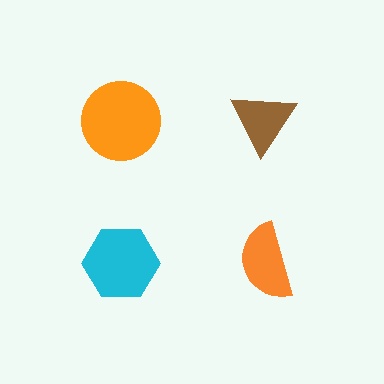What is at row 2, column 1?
A cyan hexagon.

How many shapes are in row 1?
2 shapes.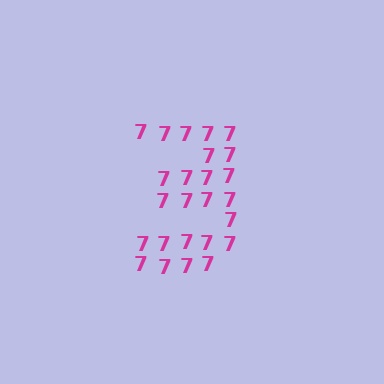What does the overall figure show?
The overall figure shows the digit 3.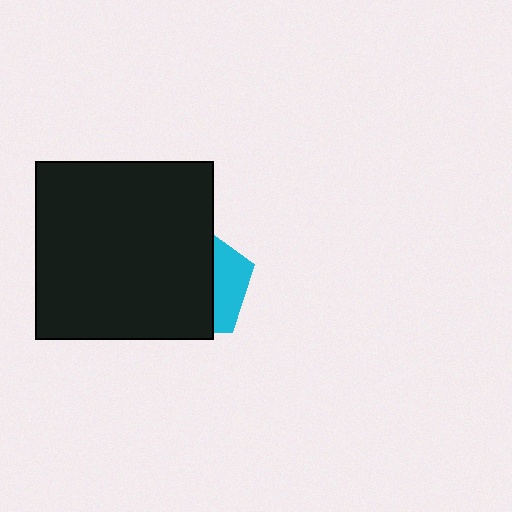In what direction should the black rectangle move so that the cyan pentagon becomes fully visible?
The black rectangle should move left. That is the shortest direction to clear the overlap and leave the cyan pentagon fully visible.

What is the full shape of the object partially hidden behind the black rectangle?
The partially hidden object is a cyan pentagon.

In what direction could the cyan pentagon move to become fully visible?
The cyan pentagon could move right. That would shift it out from behind the black rectangle entirely.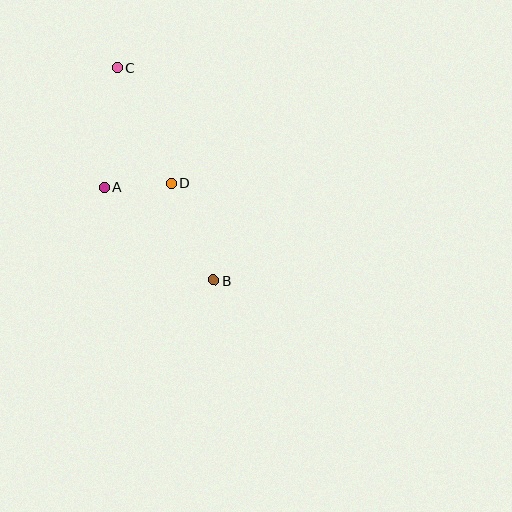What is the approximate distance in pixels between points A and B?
The distance between A and B is approximately 143 pixels.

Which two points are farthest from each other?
Points B and C are farthest from each other.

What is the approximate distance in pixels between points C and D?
The distance between C and D is approximately 127 pixels.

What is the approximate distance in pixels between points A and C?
The distance between A and C is approximately 120 pixels.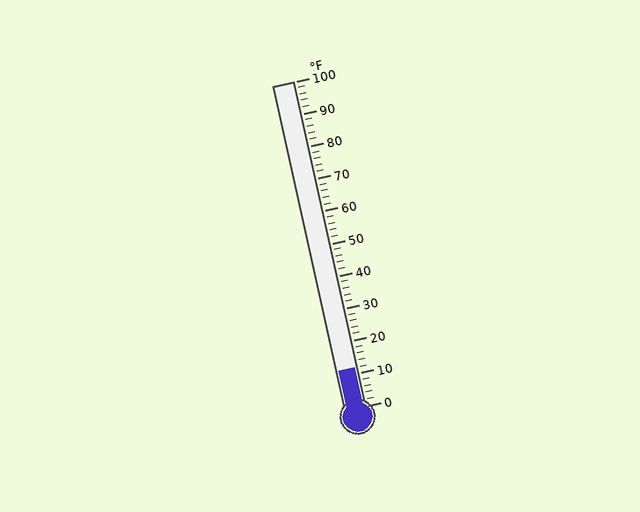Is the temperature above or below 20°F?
The temperature is below 20°F.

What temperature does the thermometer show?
The thermometer shows approximately 12°F.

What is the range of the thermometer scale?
The thermometer scale ranges from 0°F to 100°F.